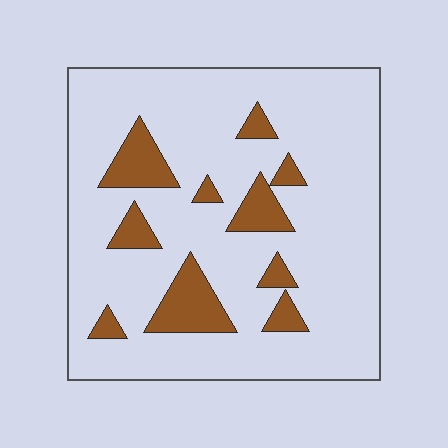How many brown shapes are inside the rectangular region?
10.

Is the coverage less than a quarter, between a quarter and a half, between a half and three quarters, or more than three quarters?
Less than a quarter.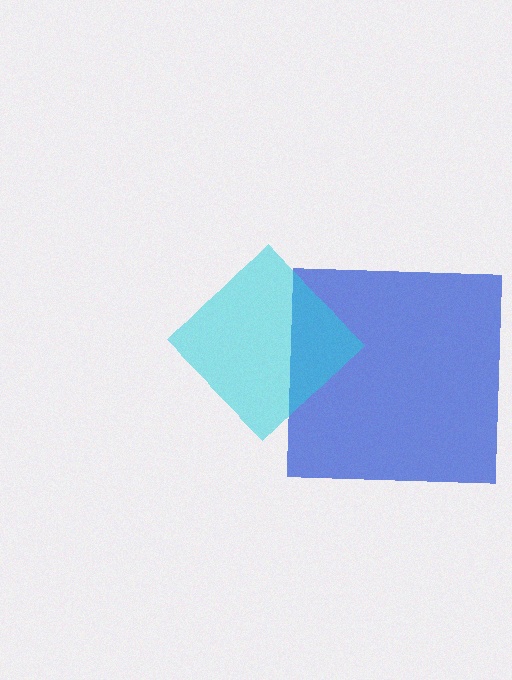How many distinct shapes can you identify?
There are 2 distinct shapes: a blue square, a cyan diamond.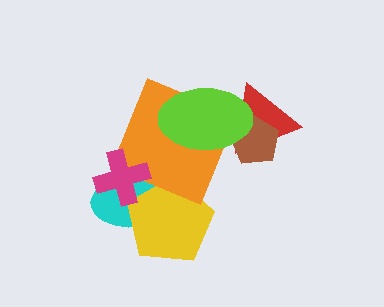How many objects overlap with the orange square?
4 objects overlap with the orange square.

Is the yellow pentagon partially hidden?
Yes, it is partially covered by another shape.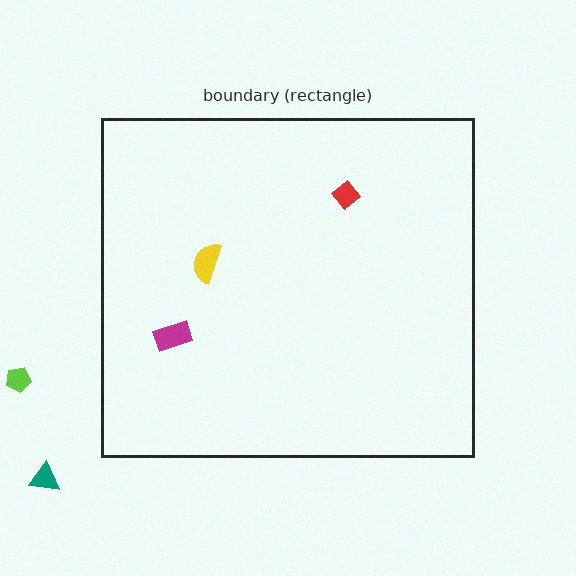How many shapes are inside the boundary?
3 inside, 2 outside.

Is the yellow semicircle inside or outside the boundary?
Inside.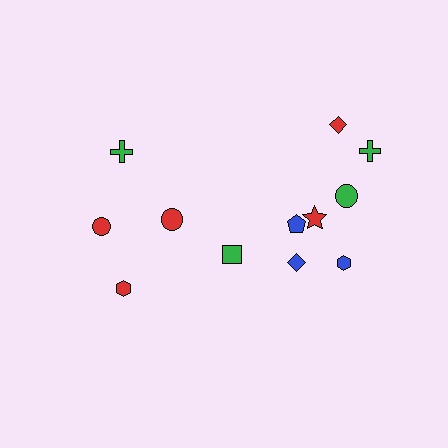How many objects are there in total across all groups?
There are 12 objects.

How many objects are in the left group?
There are 4 objects.